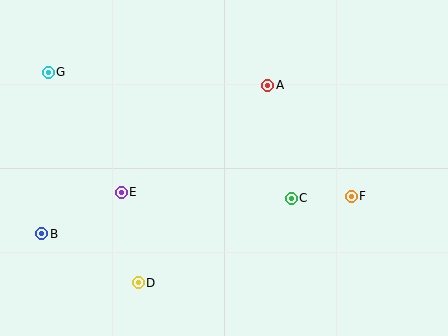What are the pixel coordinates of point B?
Point B is at (42, 234).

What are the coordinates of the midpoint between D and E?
The midpoint between D and E is at (130, 238).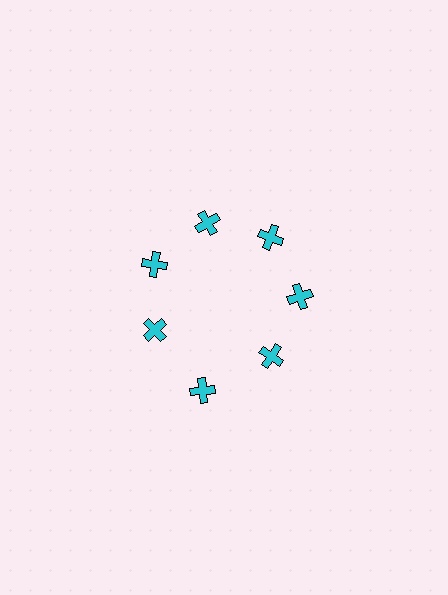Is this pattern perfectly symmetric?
No. The 7 cyan crosses are arranged in a ring, but one element near the 6 o'clock position is pushed outward from the center, breaking the 7-fold rotational symmetry.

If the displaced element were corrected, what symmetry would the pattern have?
It would have 7-fold rotational symmetry — the pattern would map onto itself every 51 degrees.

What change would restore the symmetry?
The symmetry would be restored by moving it inward, back onto the ring so that all 7 crosses sit at equal angles and equal distance from the center.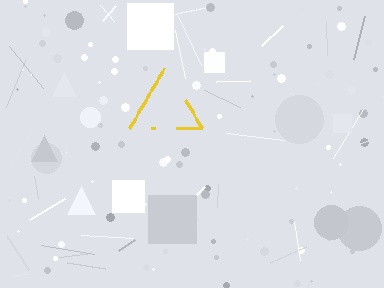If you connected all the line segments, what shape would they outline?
They would outline a triangle.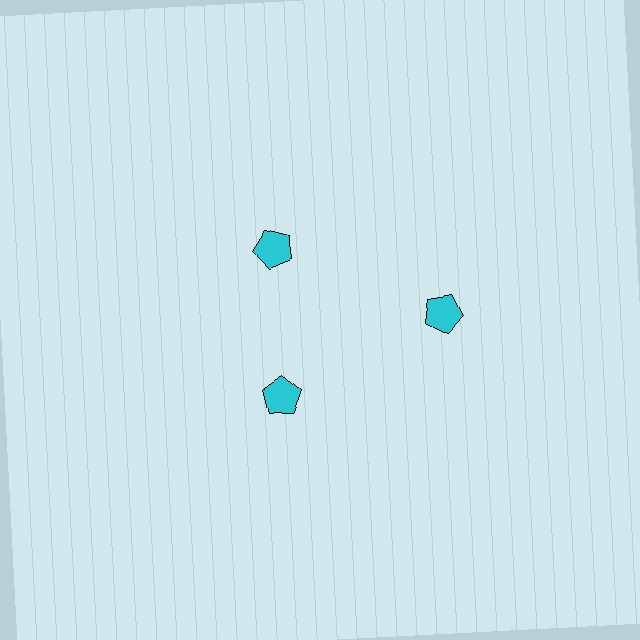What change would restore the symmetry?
The symmetry would be restored by moving it inward, back onto the ring so that all 3 pentagons sit at equal angles and equal distance from the center.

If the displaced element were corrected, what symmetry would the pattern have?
It would have 3-fold rotational symmetry — the pattern would map onto itself every 120 degrees.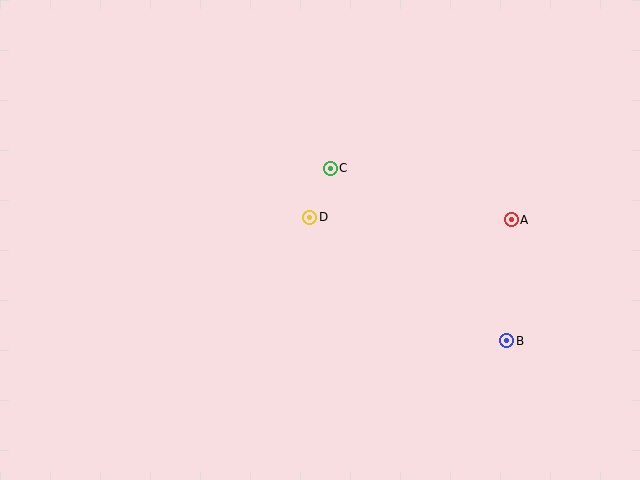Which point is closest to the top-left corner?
Point C is closest to the top-left corner.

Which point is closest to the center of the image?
Point D at (310, 217) is closest to the center.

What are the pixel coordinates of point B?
Point B is at (507, 341).